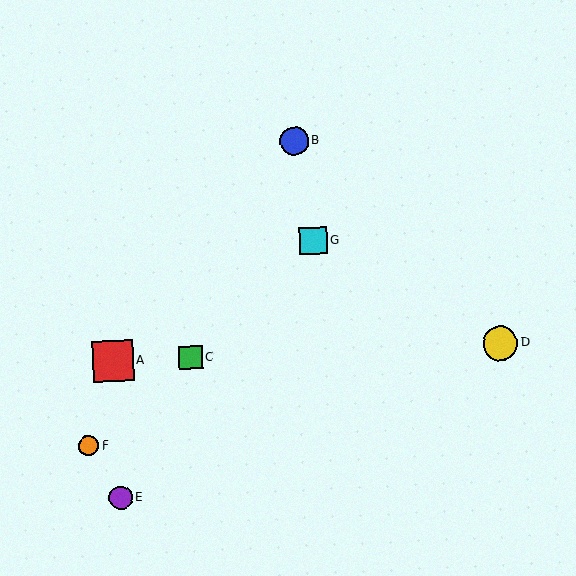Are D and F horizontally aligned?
No, D is at y≈343 and F is at y≈446.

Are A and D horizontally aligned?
Yes, both are at y≈361.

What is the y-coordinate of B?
Object B is at y≈141.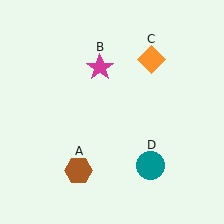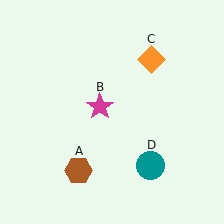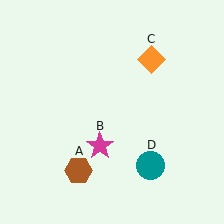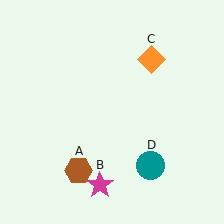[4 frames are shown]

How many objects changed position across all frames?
1 object changed position: magenta star (object B).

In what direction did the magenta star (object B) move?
The magenta star (object B) moved down.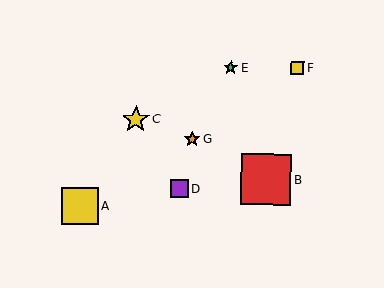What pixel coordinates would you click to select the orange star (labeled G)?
Click at (192, 139) to select the orange star G.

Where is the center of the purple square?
The center of the purple square is at (179, 188).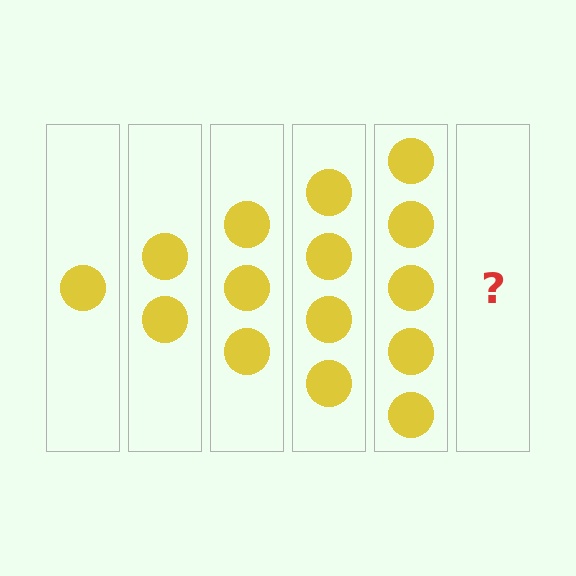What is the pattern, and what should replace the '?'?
The pattern is that each step adds one more circle. The '?' should be 6 circles.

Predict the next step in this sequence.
The next step is 6 circles.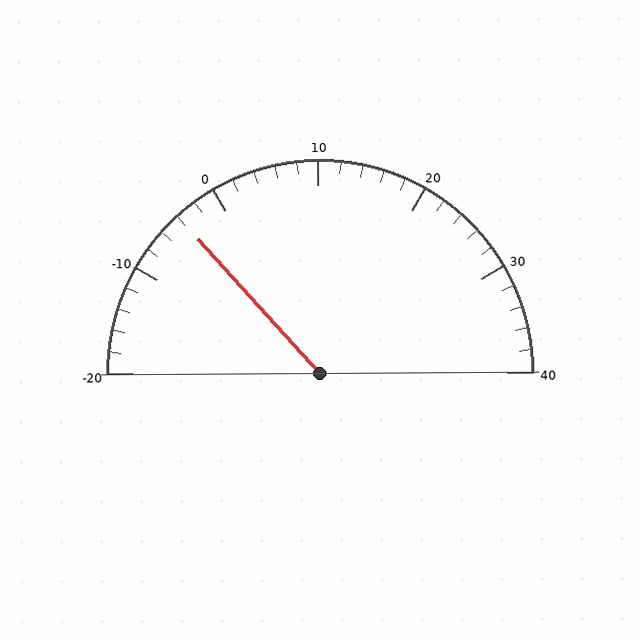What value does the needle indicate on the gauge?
The needle indicates approximately -4.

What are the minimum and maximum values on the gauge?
The gauge ranges from -20 to 40.